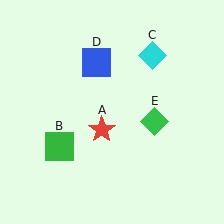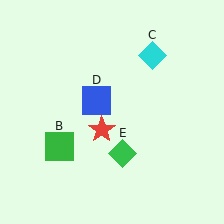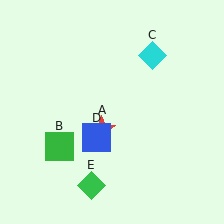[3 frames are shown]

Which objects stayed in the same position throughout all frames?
Red star (object A) and green square (object B) and cyan diamond (object C) remained stationary.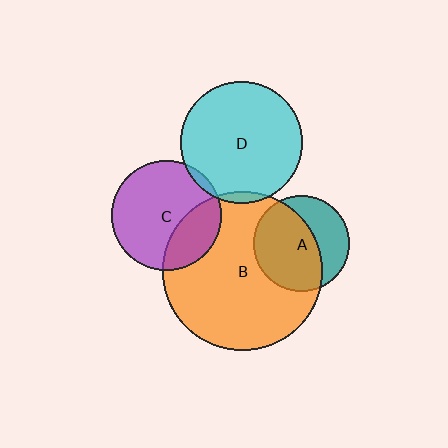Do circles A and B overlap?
Yes.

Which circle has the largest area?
Circle B (orange).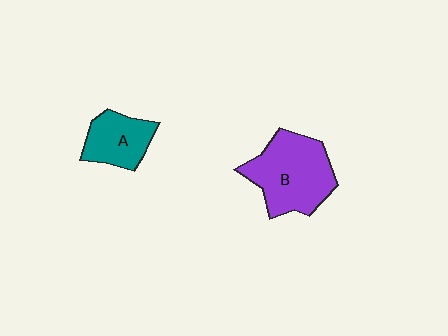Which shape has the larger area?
Shape B (purple).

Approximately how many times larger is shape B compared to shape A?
Approximately 1.8 times.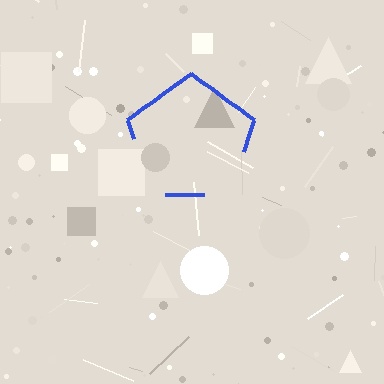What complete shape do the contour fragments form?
The contour fragments form a pentagon.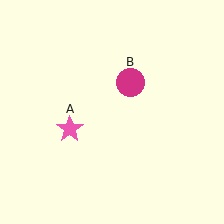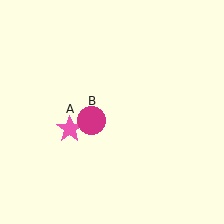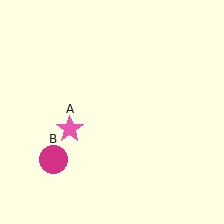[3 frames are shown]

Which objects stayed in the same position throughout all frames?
Pink star (object A) remained stationary.